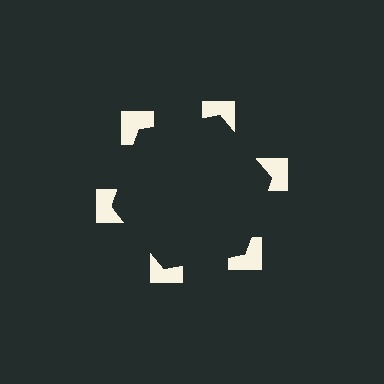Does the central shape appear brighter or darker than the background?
It typically appears slightly darker than the background, even though no actual brightness change is drawn.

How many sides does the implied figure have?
6 sides.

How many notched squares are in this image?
There are 6 — one at each vertex of the illusory hexagon.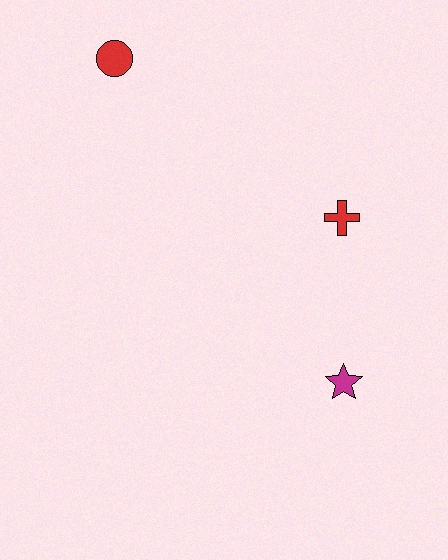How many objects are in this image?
There are 3 objects.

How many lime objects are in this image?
There are no lime objects.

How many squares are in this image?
There are no squares.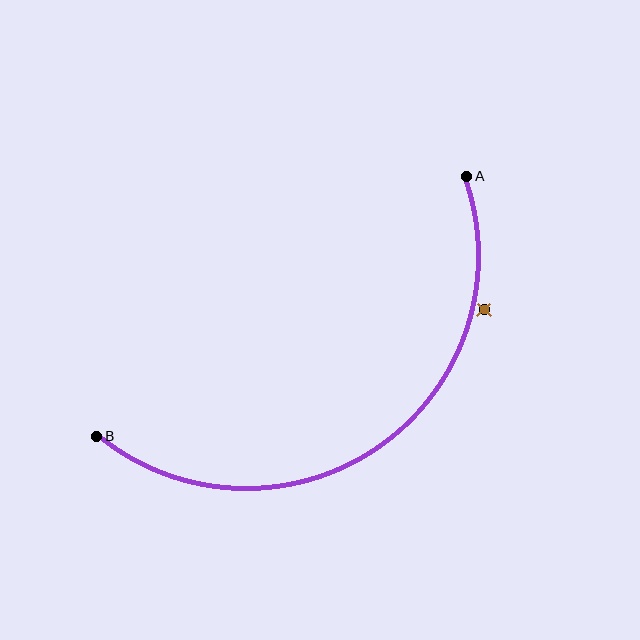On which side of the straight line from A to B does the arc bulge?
The arc bulges below and to the right of the straight line connecting A and B.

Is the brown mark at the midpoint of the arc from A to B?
No — the brown mark does not lie on the arc at all. It sits slightly outside the curve.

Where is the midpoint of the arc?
The arc midpoint is the point on the curve farthest from the straight line joining A and B. It sits below and to the right of that line.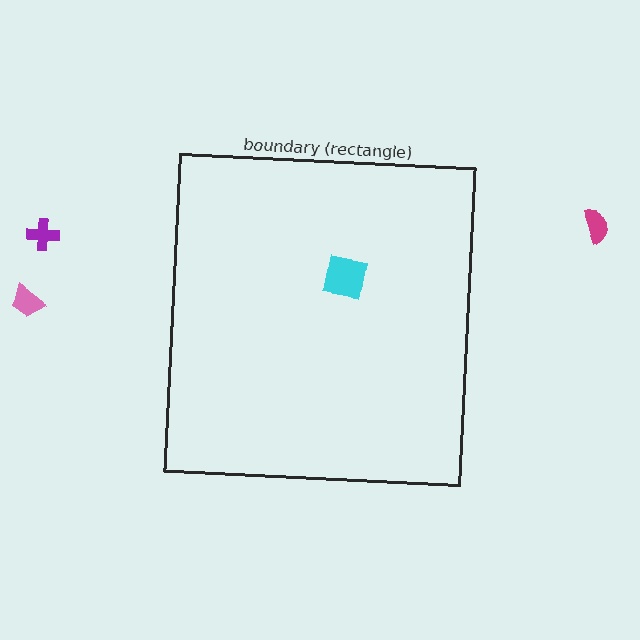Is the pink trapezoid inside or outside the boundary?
Outside.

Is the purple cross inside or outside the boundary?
Outside.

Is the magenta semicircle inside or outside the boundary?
Outside.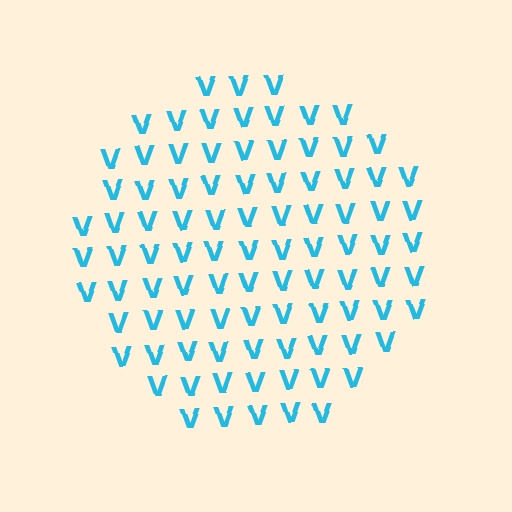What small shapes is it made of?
It is made of small letter V's.